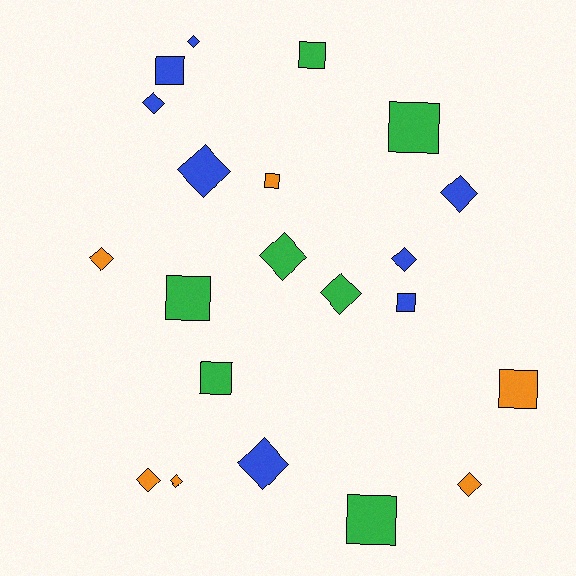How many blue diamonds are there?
There are 6 blue diamonds.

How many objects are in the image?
There are 21 objects.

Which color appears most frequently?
Blue, with 8 objects.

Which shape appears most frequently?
Diamond, with 12 objects.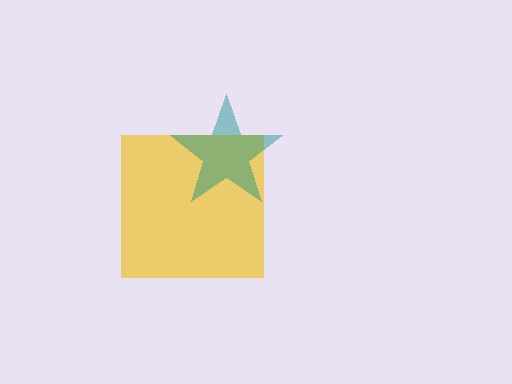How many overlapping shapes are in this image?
There are 2 overlapping shapes in the image.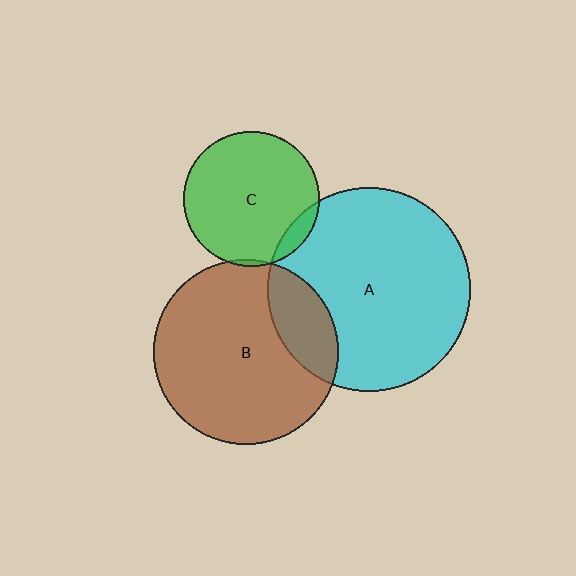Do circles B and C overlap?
Yes.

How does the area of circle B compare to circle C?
Approximately 1.8 times.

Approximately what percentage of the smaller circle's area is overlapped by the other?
Approximately 5%.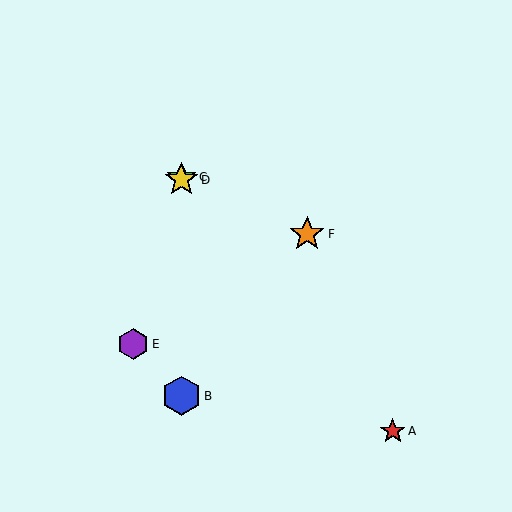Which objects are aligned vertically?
Objects B, C, D are aligned vertically.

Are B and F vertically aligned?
No, B is at x≈181 and F is at x≈307.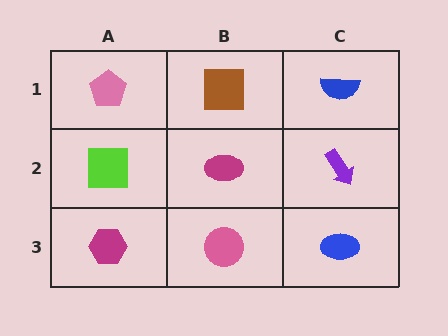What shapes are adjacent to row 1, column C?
A purple arrow (row 2, column C), a brown square (row 1, column B).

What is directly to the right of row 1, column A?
A brown square.